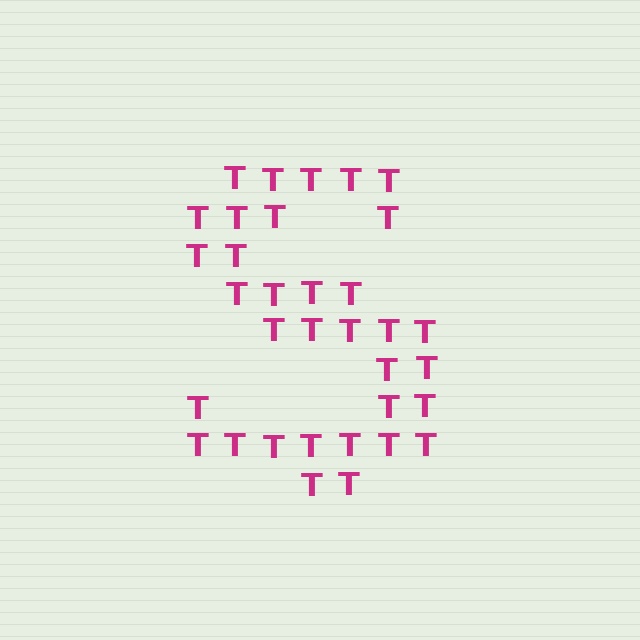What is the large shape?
The large shape is the letter S.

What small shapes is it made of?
It is made of small letter T's.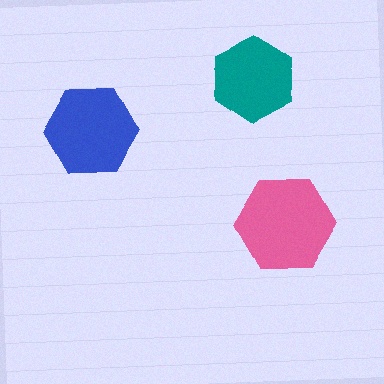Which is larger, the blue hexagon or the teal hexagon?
The blue one.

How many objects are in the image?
There are 3 objects in the image.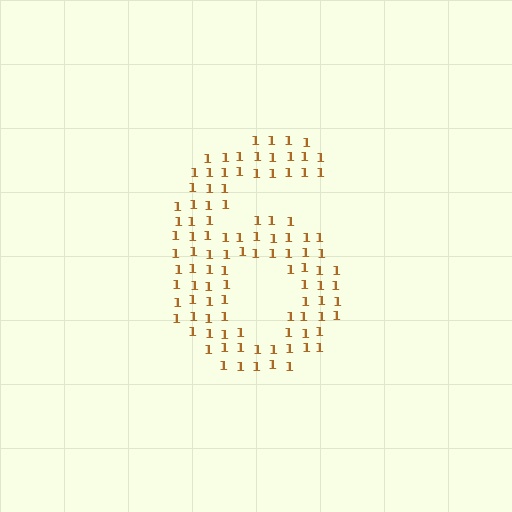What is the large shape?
The large shape is the digit 6.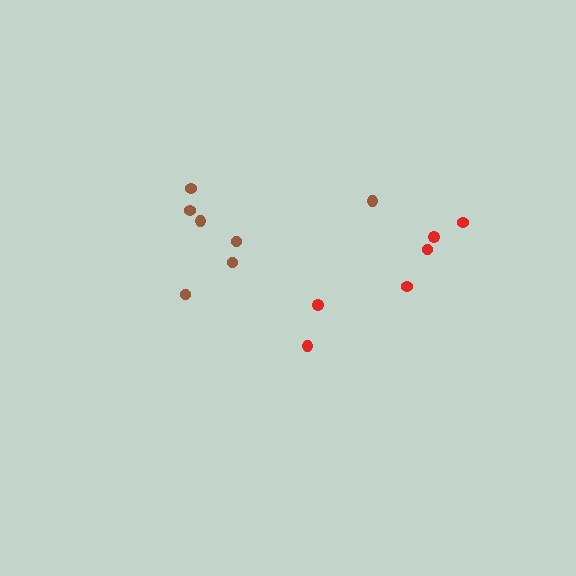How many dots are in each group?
Group 1: 6 dots, Group 2: 7 dots (13 total).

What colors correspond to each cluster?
The clusters are colored: red, brown.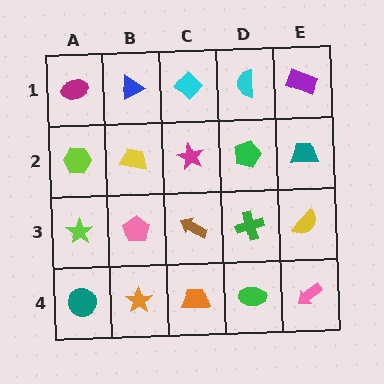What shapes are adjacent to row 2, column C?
A cyan diamond (row 1, column C), a brown arrow (row 3, column C), a yellow trapezoid (row 2, column B), a green pentagon (row 2, column D).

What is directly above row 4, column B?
A pink pentagon.